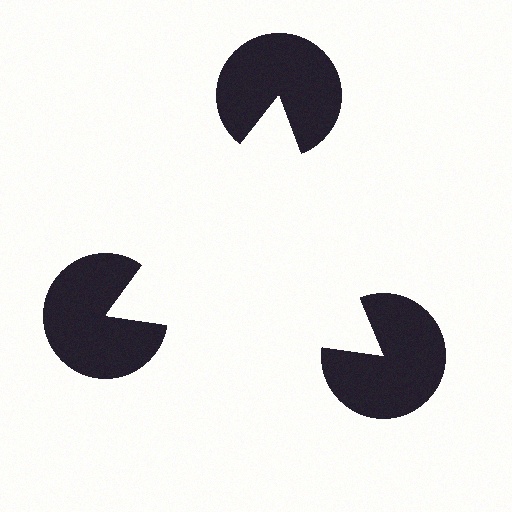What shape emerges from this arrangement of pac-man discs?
An illusory triangle — its edges are inferred from the aligned wedge cuts in the pac-man discs, not physically drawn.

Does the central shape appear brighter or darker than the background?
It typically appears slightly brighter than the background, even though no actual brightness change is drawn.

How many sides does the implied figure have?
3 sides.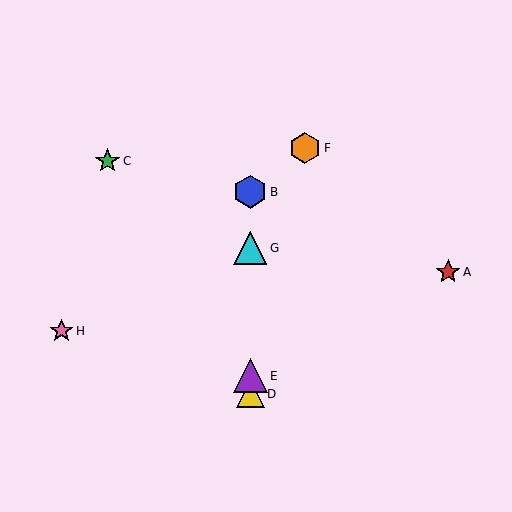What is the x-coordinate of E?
Object E is at x≈250.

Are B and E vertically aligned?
Yes, both are at x≈250.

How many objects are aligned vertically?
4 objects (B, D, E, G) are aligned vertically.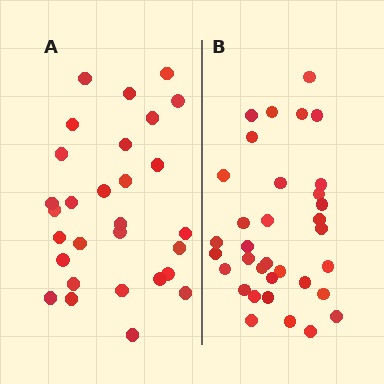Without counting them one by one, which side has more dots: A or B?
Region B (the right region) has more dots.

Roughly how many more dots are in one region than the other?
Region B has about 5 more dots than region A.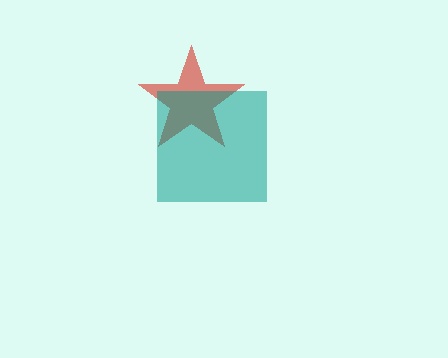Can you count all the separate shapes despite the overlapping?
Yes, there are 2 separate shapes.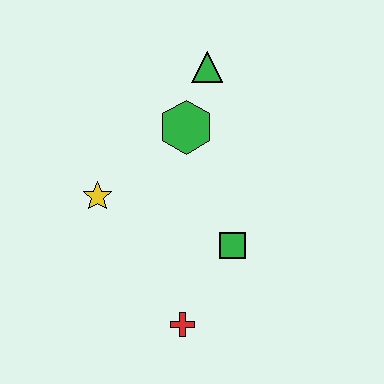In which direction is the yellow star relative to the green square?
The yellow star is to the left of the green square.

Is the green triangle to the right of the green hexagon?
Yes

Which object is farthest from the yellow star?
The green triangle is farthest from the yellow star.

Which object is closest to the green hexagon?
The green triangle is closest to the green hexagon.